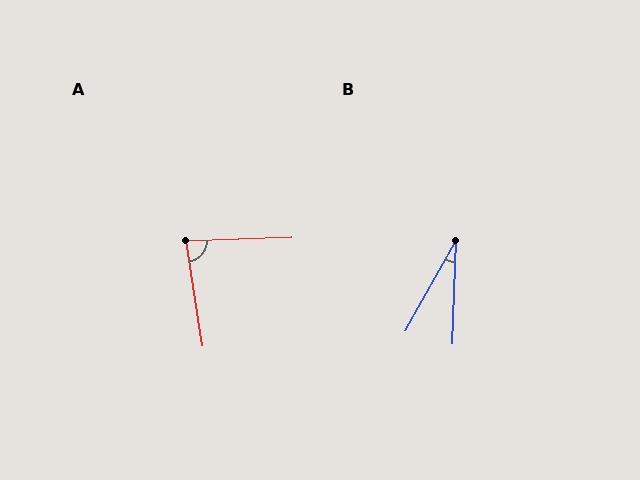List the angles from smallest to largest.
B (28°), A (83°).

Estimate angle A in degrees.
Approximately 83 degrees.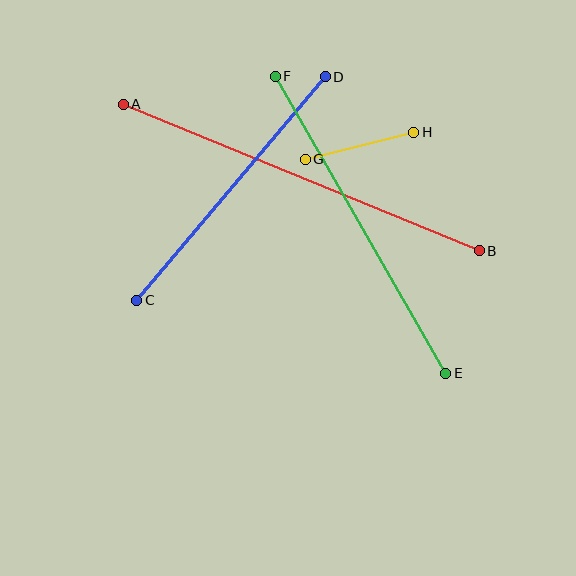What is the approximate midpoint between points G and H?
The midpoint is at approximately (360, 146) pixels.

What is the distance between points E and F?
The distance is approximately 343 pixels.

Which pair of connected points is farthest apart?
Points A and B are farthest apart.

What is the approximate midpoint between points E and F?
The midpoint is at approximately (361, 225) pixels.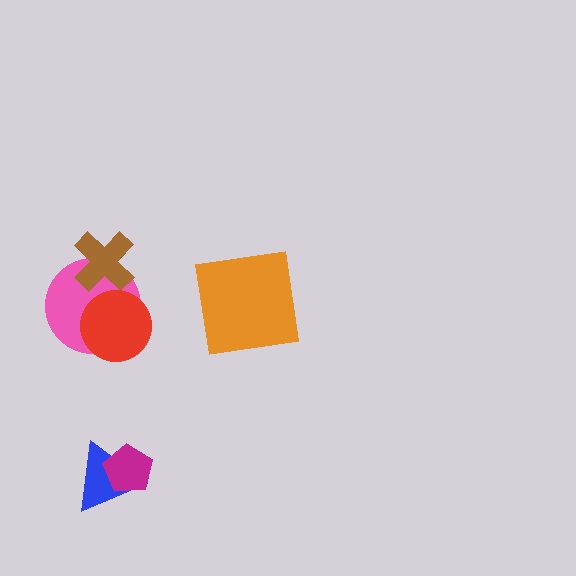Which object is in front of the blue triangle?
The magenta pentagon is in front of the blue triangle.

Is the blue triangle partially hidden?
Yes, it is partially covered by another shape.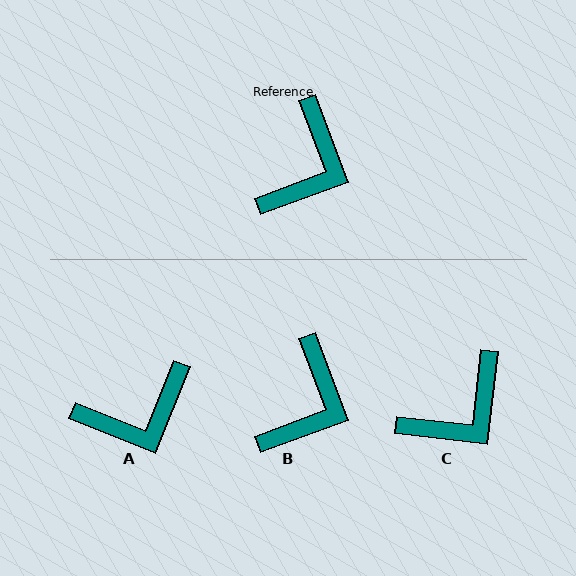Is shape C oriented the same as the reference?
No, it is off by about 27 degrees.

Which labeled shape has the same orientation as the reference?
B.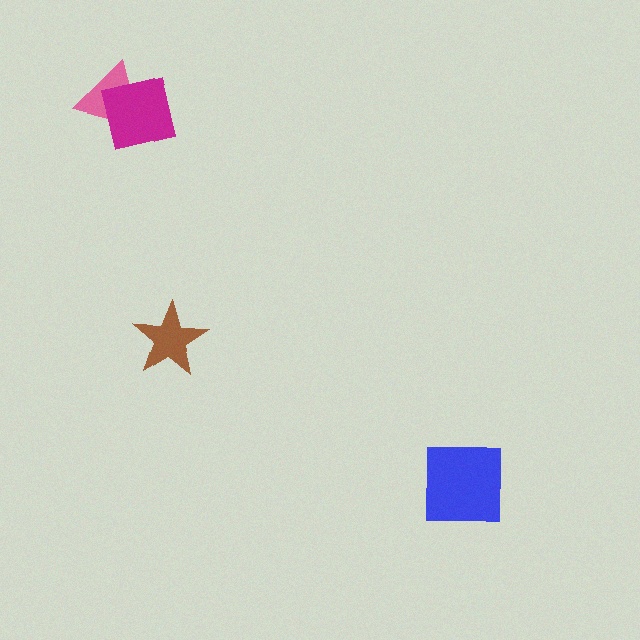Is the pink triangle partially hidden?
Yes, it is partially covered by another shape.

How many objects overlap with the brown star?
0 objects overlap with the brown star.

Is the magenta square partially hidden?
No, no other shape covers it.